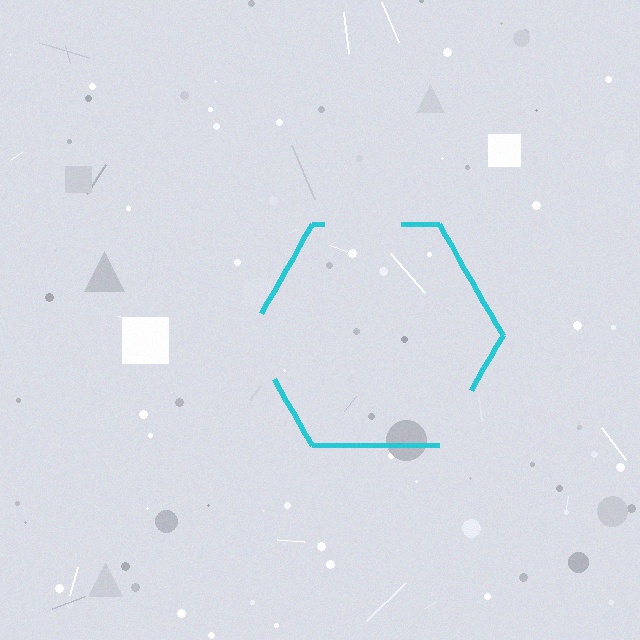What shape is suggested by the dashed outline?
The dashed outline suggests a hexagon.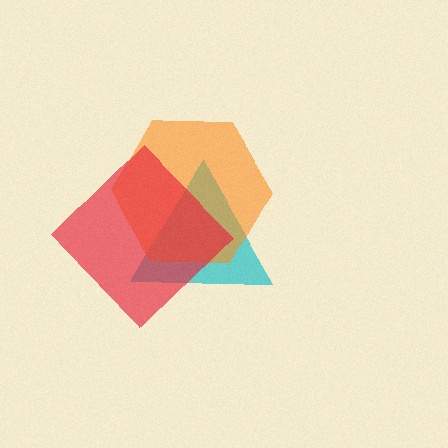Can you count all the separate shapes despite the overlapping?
Yes, there are 3 separate shapes.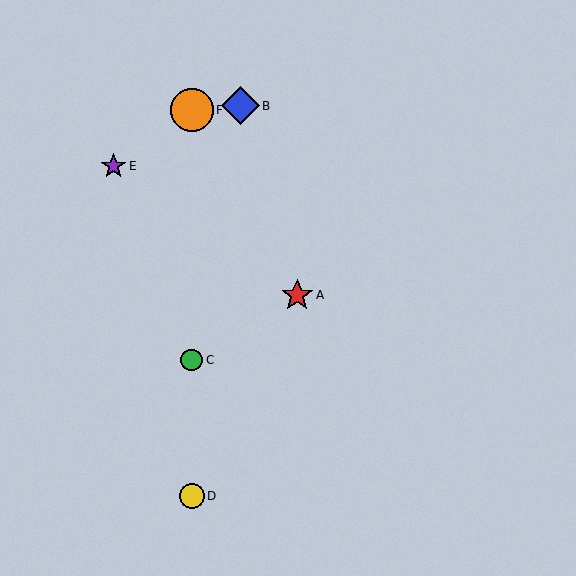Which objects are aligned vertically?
Objects C, D, F are aligned vertically.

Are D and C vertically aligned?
Yes, both are at x≈192.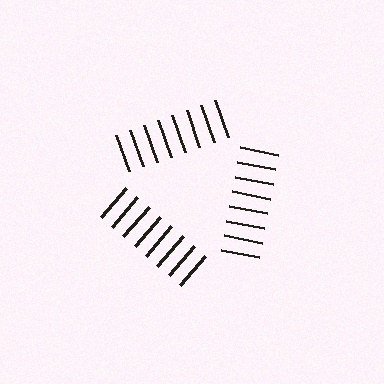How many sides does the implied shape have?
3 sides — the line-ends trace a triangle.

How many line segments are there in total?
24 — 8 along each of the 3 edges.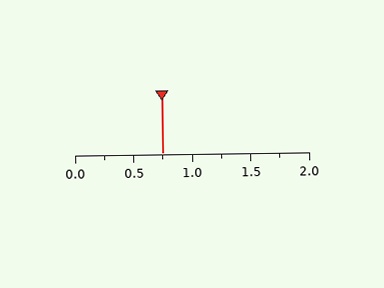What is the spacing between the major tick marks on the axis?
The major ticks are spaced 0.5 apart.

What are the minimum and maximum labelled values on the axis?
The axis runs from 0.0 to 2.0.